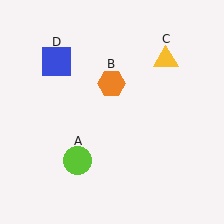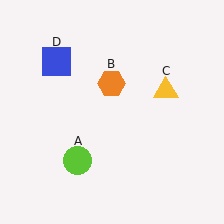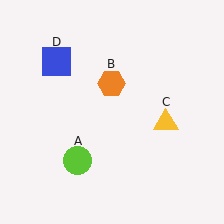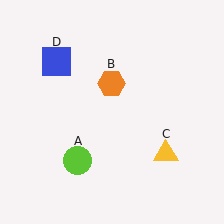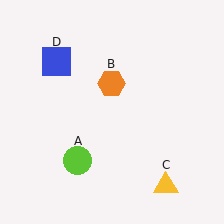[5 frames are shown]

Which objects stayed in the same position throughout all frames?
Lime circle (object A) and orange hexagon (object B) and blue square (object D) remained stationary.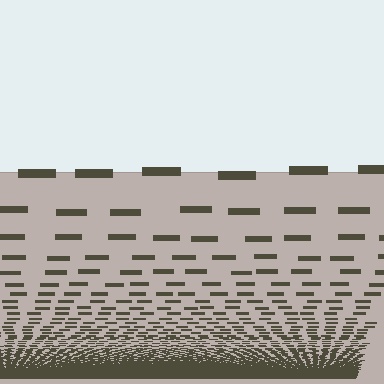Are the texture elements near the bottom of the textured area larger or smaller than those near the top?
Smaller. The gradient is inverted — elements near the bottom are smaller and denser.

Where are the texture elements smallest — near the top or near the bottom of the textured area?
Near the bottom.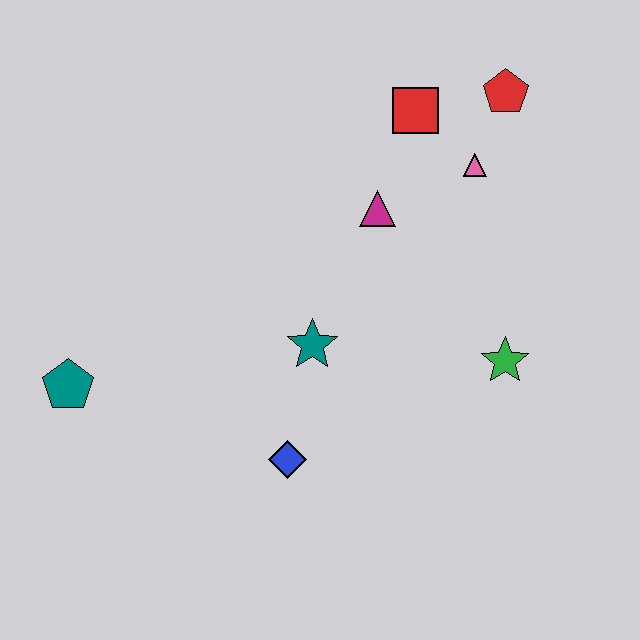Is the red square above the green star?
Yes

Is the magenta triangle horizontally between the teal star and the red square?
Yes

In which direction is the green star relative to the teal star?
The green star is to the right of the teal star.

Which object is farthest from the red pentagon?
The teal pentagon is farthest from the red pentagon.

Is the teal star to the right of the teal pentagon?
Yes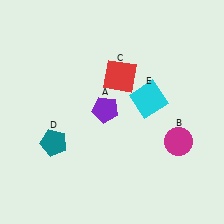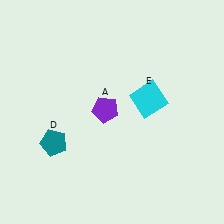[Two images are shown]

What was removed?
The red square (C), the magenta circle (B) were removed in Image 2.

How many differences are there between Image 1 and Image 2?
There are 2 differences between the two images.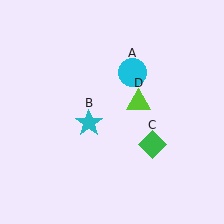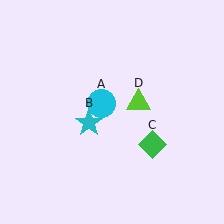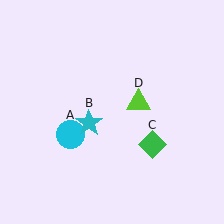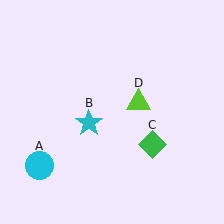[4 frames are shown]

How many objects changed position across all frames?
1 object changed position: cyan circle (object A).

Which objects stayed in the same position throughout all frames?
Cyan star (object B) and green diamond (object C) and lime triangle (object D) remained stationary.